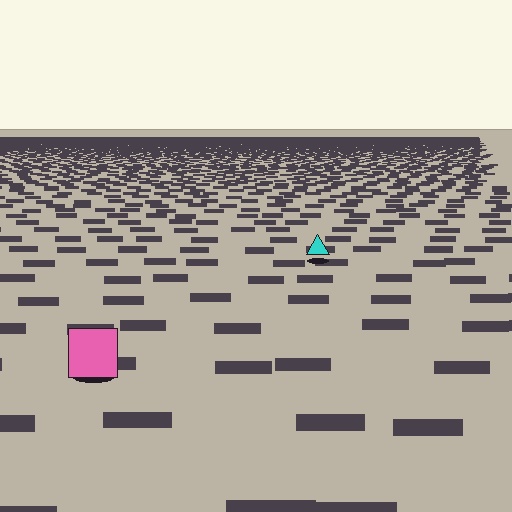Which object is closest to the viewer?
The pink square is closest. The texture marks near it are larger and more spread out.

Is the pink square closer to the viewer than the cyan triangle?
Yes. The pink square is closer — you can tell from the texture gradient: the ground texture is coarser near it.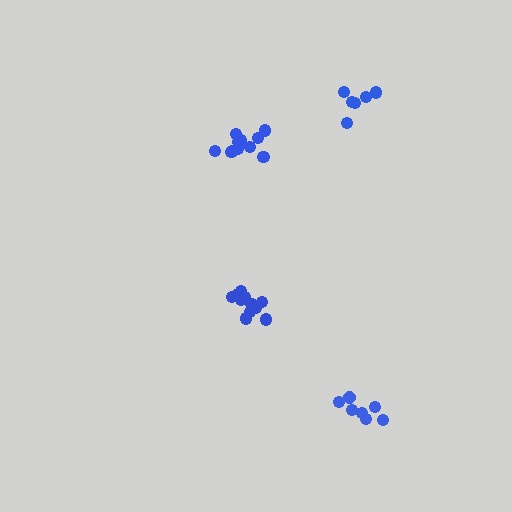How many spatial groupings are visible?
There are 4 spatial groupings.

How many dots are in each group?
Group 1: 12 dots, Group 2: 7 dots, Group 3: 6 dots, Group 4: 11 dots (36 total).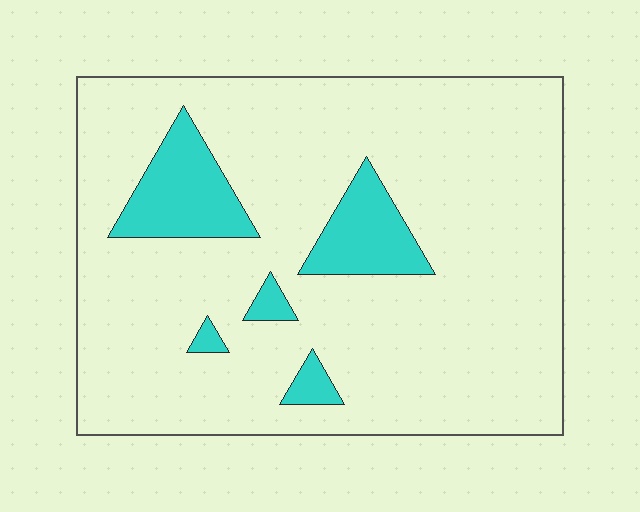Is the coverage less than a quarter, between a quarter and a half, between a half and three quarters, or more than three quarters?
Less than a quarter.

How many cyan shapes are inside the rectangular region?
5.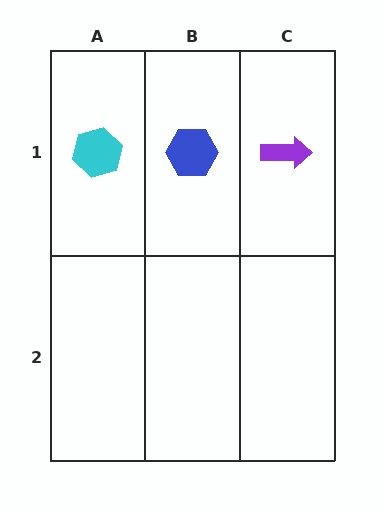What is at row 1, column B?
A blue hexagon.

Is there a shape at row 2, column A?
No, that cell is empty.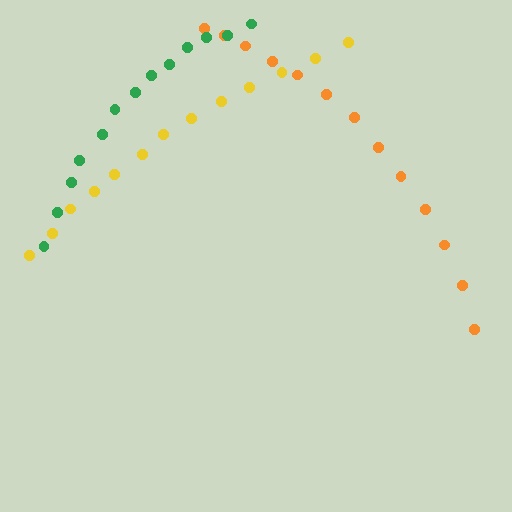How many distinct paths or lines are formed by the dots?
There are 3 distinct paths.